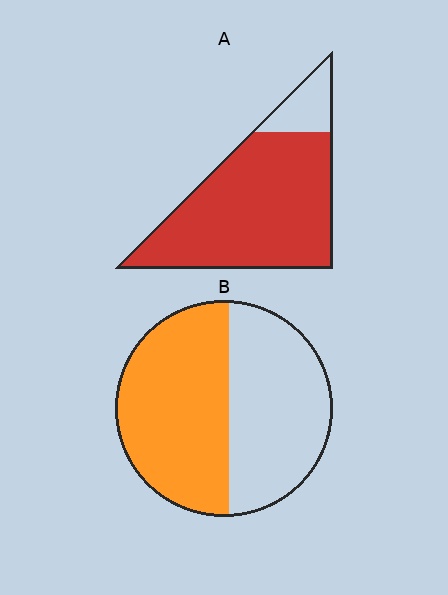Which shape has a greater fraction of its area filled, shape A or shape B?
Shape A.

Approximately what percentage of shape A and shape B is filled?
A is approximately 85% and B is approximately 55%.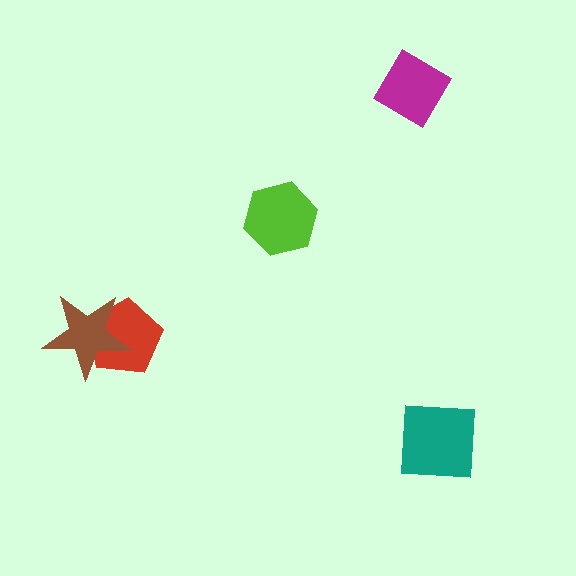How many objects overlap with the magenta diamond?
0 objects overlap with the magenta diamond.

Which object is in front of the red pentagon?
The brown star is in front of the red pentagon.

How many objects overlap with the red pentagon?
1 object overlaps with the red pentagon.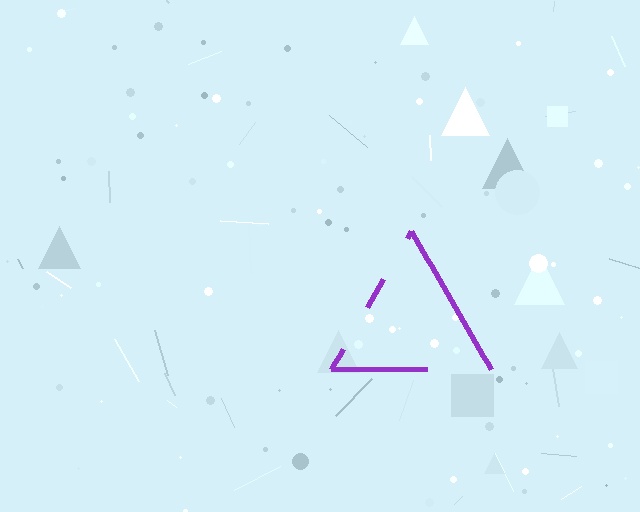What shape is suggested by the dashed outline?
The dashed outline suggests a triangle.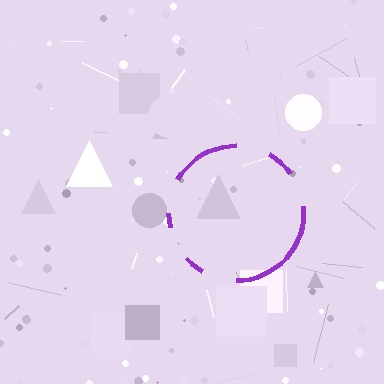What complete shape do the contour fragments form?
The contour fragments form a circle.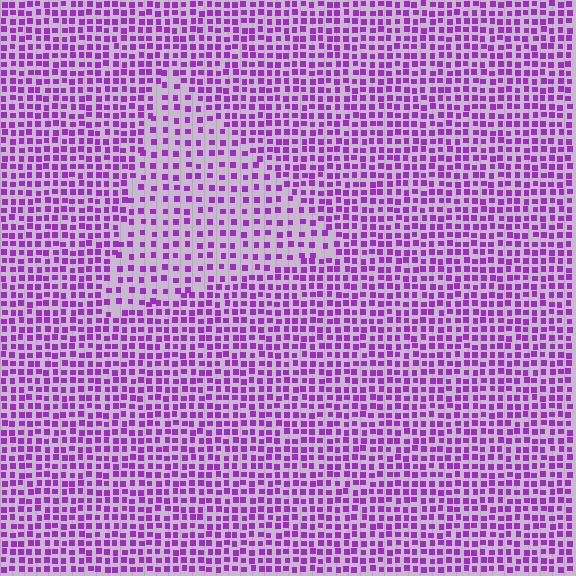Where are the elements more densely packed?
The elements are more densely packed outside the triangle boundary.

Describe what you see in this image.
The image contains small purple elements arranged at two different densities. A triangle-shaped region is visible where the elements are less densely packed than the surrounding area.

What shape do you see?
I see a triangle.